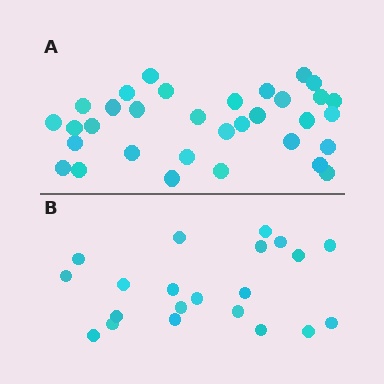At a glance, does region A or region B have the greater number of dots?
Region A (the top region) has more dots.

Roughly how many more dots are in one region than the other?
Region A has roughly 12 or so more dots than region B.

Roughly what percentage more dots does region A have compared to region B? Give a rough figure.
About 55% more.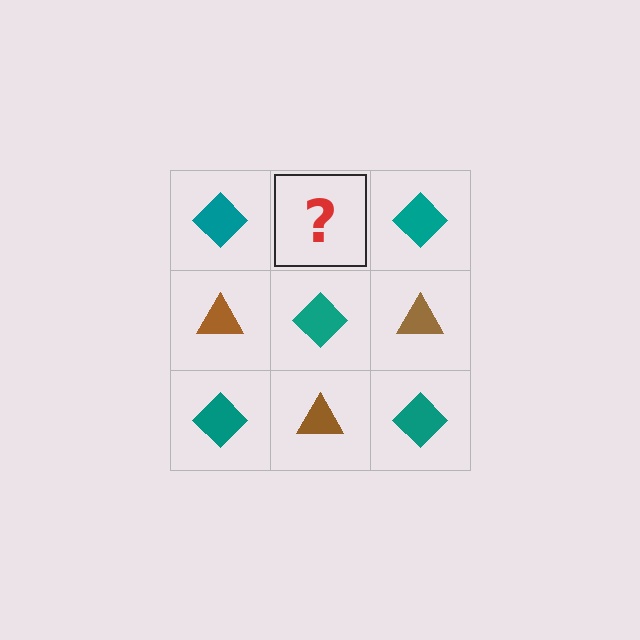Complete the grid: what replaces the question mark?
The question mark should be replaced with a brown triangle.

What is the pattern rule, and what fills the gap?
The rule is that it alternates teal diamond and brown triangle in a checkerboard pattern. The gap should be filled with a brown triangle.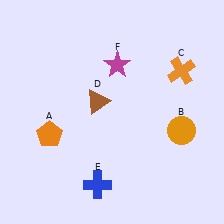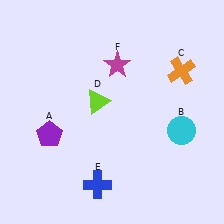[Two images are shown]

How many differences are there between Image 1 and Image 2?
There are 3 differences between the two images.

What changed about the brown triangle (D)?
In Image 1, D is brown. In Image 2, it changed to lime.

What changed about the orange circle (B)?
In Image 1, B is orange. In Image 2, it changed to cyan.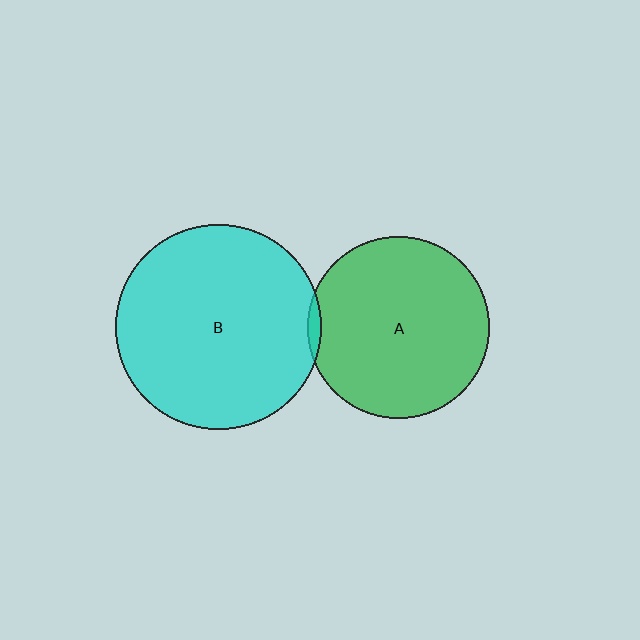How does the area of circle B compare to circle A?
Approximately 1.3 times.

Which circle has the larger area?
Circle B (cyan).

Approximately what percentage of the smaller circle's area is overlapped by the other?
Approximately 5%.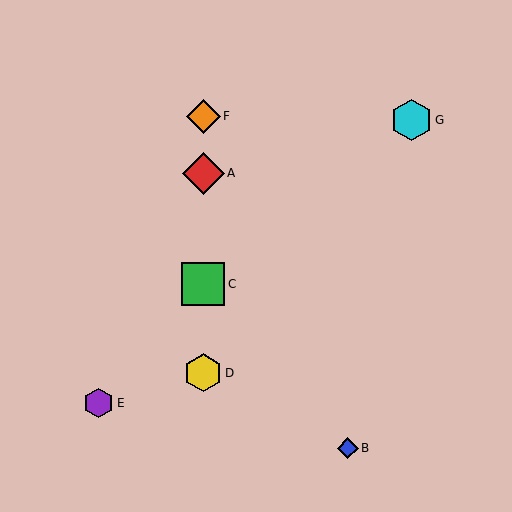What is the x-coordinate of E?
Object E is at x≈99.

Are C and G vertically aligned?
No, C is at x≈203 and G is at x≈411.